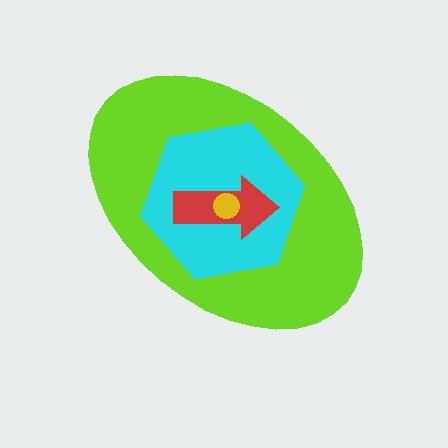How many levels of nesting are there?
4.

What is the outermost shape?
The lime ellipse.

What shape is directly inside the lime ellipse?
The cyan hexagon.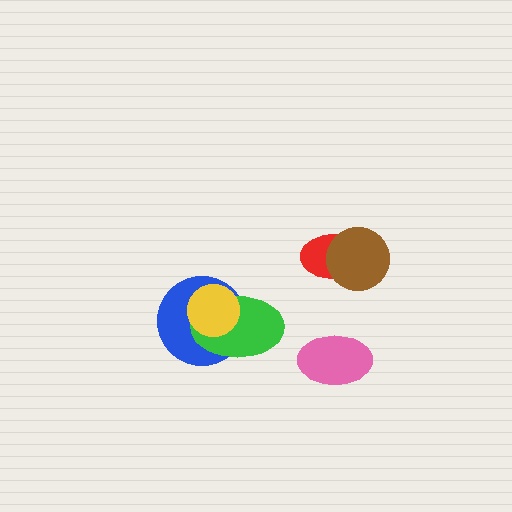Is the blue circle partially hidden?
Yes, it is partially covered by another shape.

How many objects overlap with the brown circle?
1 object overlaps with the brown circle.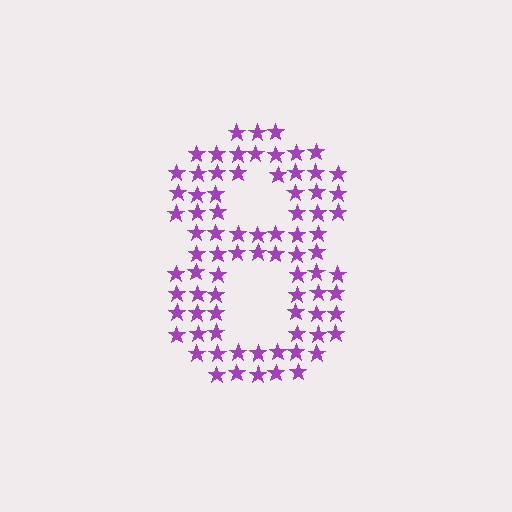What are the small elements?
The small elements are stars.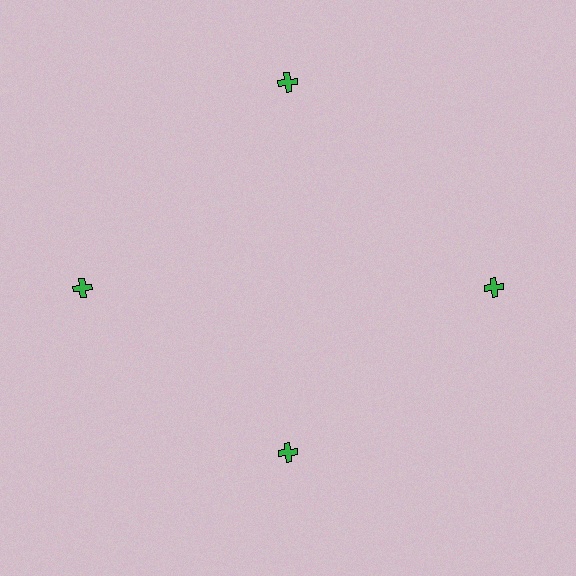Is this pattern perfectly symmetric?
No. The 4 green crosses are arranged in a ring, but one element near the 6 o'clock position is pulled inward toward the center, breaking the 4-fold rotational symmetry.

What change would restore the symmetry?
The symmetry would be restored by moving it outward, back onto the ring so that all 4 crosses sit at equal angles and equal distance from the center.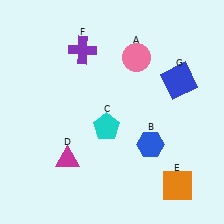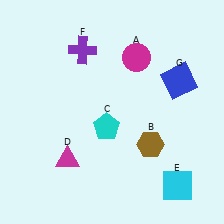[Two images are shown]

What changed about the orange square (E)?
In Image 1, E is orange. In Image 2, it changed to cyan.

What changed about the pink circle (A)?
In Image 1, A is pink. In Image 2, it changed to magenta.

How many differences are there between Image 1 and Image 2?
There are 3 differences between the two images.